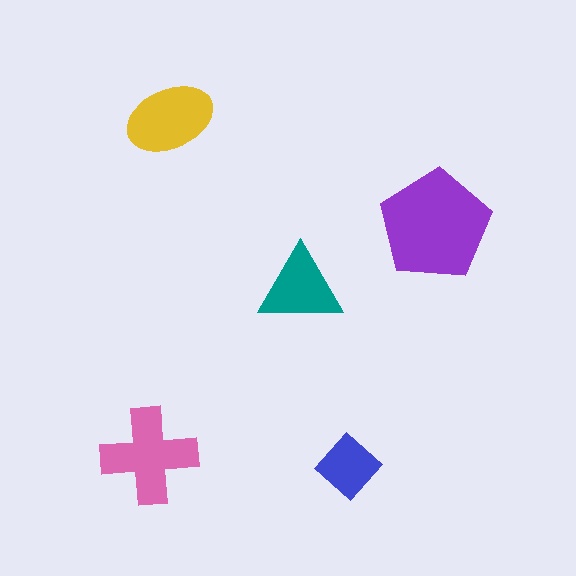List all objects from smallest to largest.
The blue diamond, the teal triangle, the yellow ellipse, the pink cross, the purple pentagon.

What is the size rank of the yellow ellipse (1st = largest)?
3rd.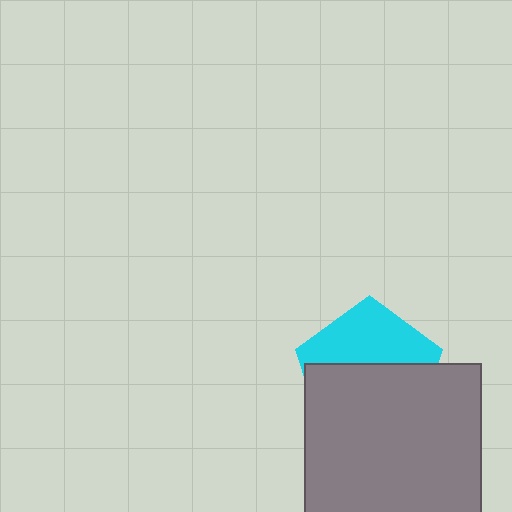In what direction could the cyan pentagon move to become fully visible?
The cyan pentagon could move up. That would shift it out from behind the gray rectangle entirely.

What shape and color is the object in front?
The object in front is a gray rectangle.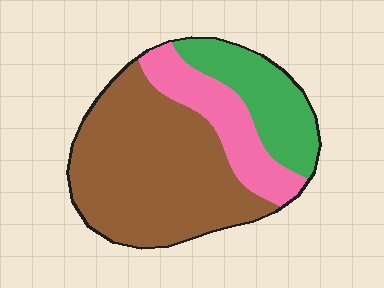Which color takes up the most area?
Brown, at roughly 60%.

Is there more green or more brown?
Brown.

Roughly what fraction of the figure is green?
Green takes up about one fifth (1/5) of the figure.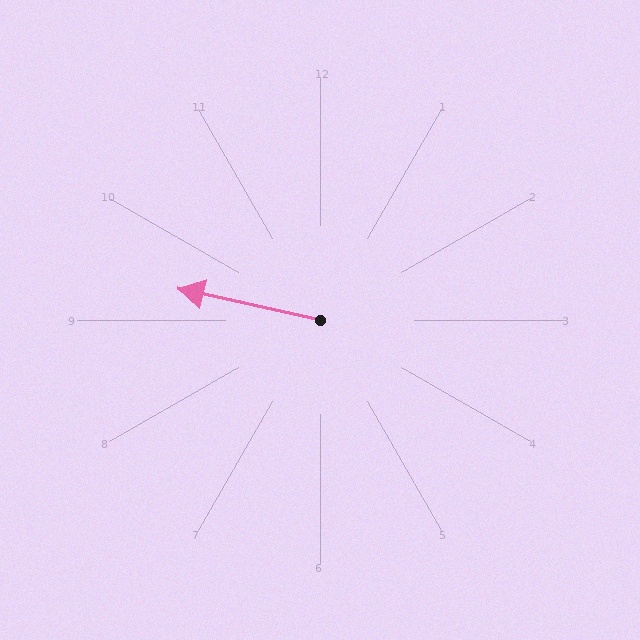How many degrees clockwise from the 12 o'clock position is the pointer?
Approximately 283 degrees.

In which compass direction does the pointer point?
West.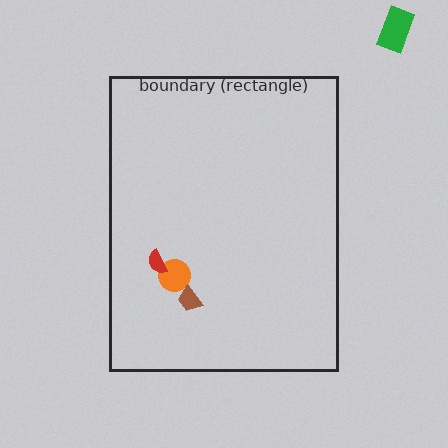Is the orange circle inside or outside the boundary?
Inside.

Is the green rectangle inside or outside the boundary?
Outside.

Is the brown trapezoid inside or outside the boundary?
Inside.